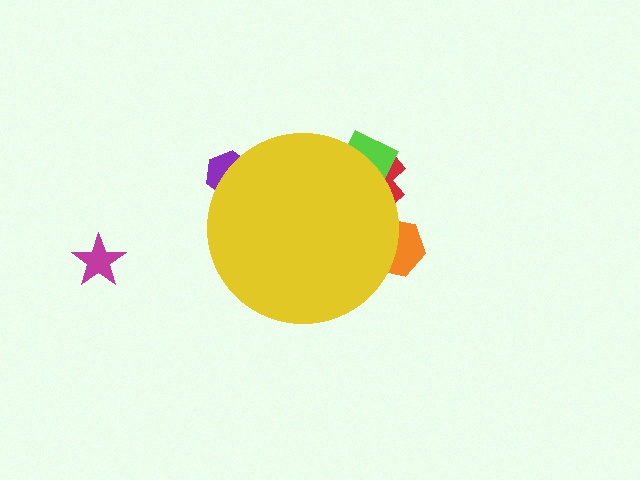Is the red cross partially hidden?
Yes, the red cross is partially hidden behind the yellow circle.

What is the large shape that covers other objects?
A yellow circle.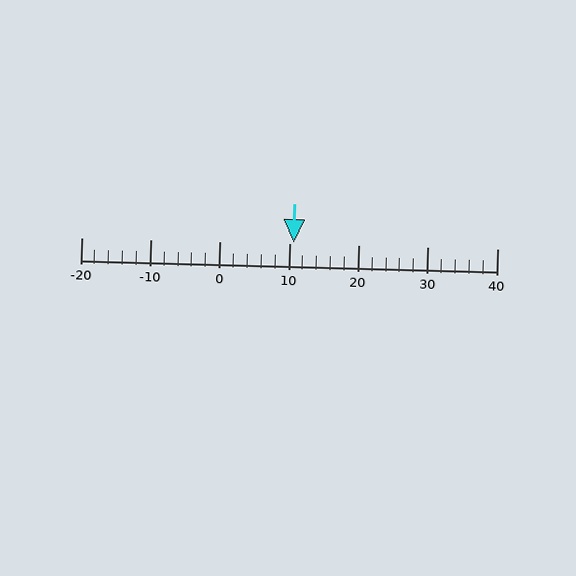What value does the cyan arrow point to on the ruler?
The cyan arrow points to approximately 11.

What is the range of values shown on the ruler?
The ruler shows values from -20 to 40.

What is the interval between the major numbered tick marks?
The major tick marks are spaced 10 units apart.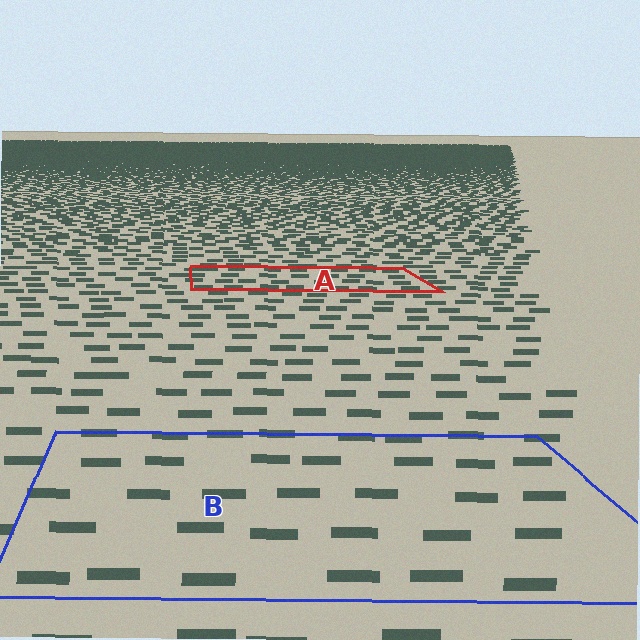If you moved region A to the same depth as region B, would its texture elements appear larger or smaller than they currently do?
They would appear larger. At a closer depth, the same texture elements are projected at a bigger on-screen size.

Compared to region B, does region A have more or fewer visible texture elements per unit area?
Region A has more texture elements per unit area — they are packed more densely because it is farther away.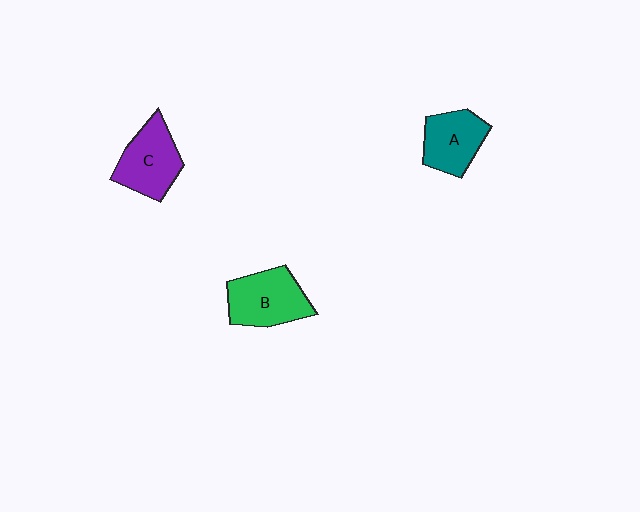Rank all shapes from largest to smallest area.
From largest to smallest: B (green), C (purple), A (teal).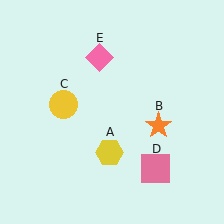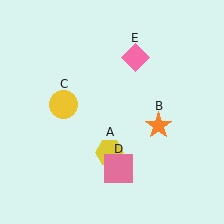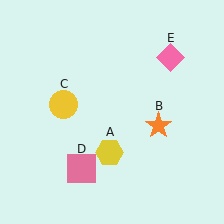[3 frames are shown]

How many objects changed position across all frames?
2 objects changed position: pink square (object D), pink diamond (object E).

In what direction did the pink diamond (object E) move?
The pink diamond (object E) moved right.